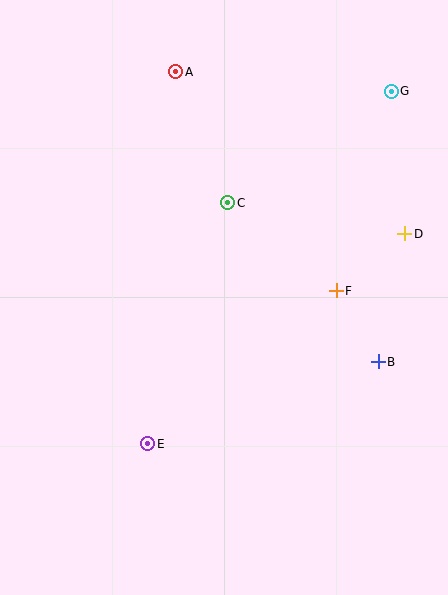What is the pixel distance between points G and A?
The distance between G and A is 216 pixels.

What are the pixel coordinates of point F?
Point F is at (336, 291).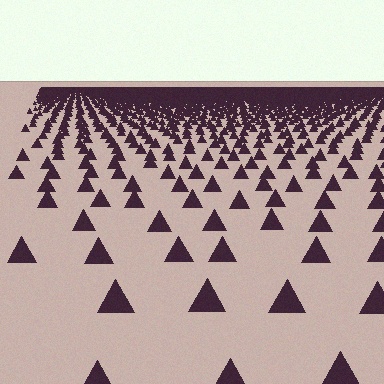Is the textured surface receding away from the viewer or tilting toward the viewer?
The surface is receding away from the viewer. Texture elements get smaller and denser toward the top.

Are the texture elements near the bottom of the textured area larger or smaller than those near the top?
Larger. Near the bottom, elements are closer to the viewer and appear at a bigger on-screen size.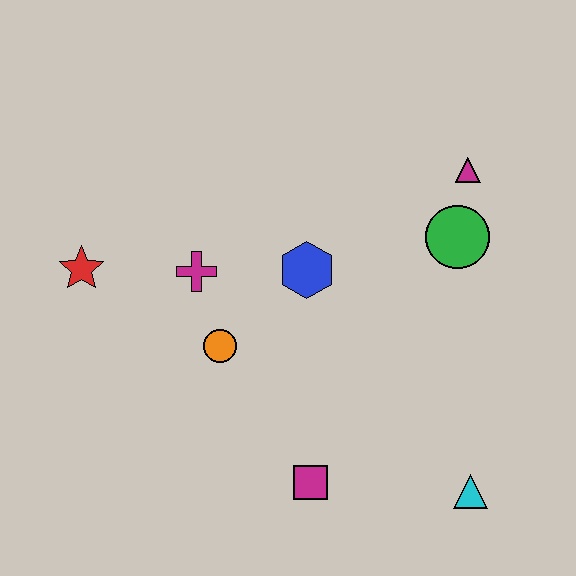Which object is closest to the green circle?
The magenta triangle is closest to the green circle.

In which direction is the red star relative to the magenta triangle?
The red star is to the left of the magenta triangle.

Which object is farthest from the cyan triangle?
The red star is farthest from the cyan triangle.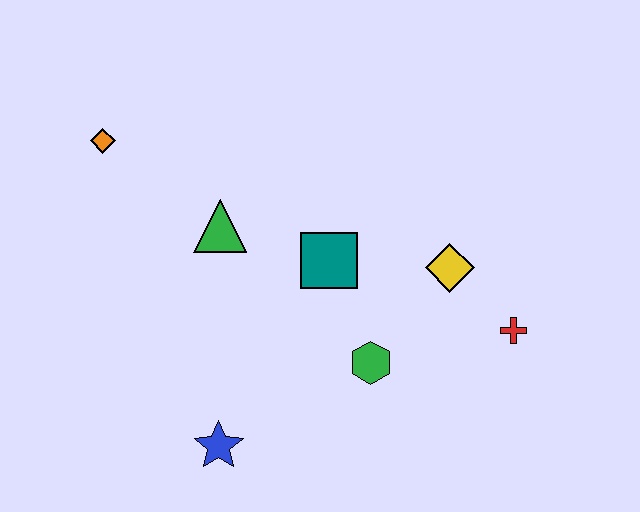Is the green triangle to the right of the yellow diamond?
No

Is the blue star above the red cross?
No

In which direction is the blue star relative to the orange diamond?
The blue star is below the orange diamond.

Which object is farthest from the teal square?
The orange diamond is farthest from the teal square.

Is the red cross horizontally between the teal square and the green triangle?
No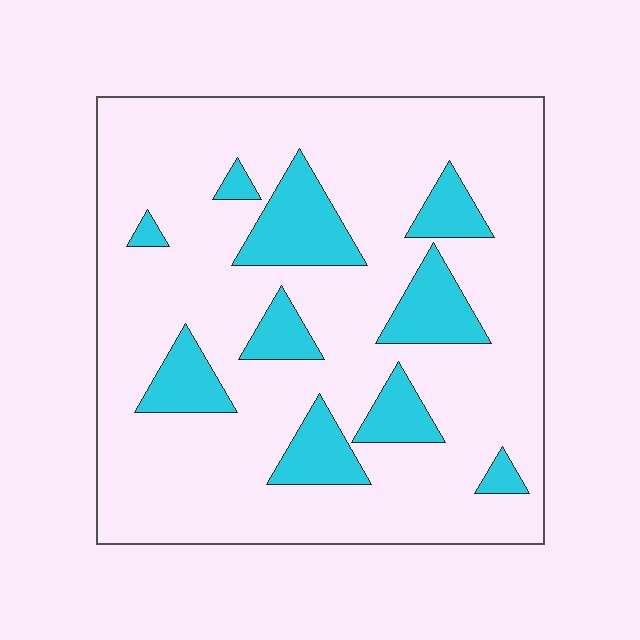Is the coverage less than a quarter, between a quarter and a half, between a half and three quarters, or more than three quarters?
Less than a quarter.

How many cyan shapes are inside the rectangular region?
10.